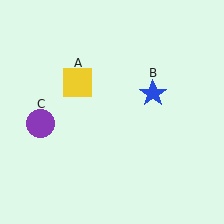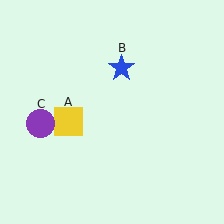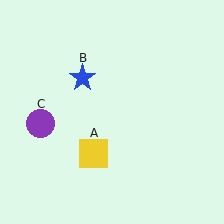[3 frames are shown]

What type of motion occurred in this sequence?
The yellow square (object A), blue star (object B) rotated counterclockwise around the center of the scene.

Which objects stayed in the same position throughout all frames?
Purple circle (object C) remained stationary.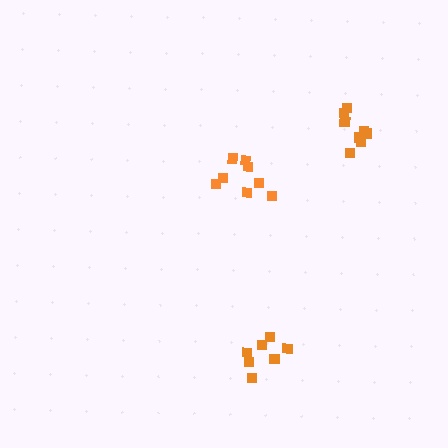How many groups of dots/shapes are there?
There are 3 groups.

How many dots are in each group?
Group 1: 8 dots, Group 2: 7 dots, Group 3: 8 dots (23 total).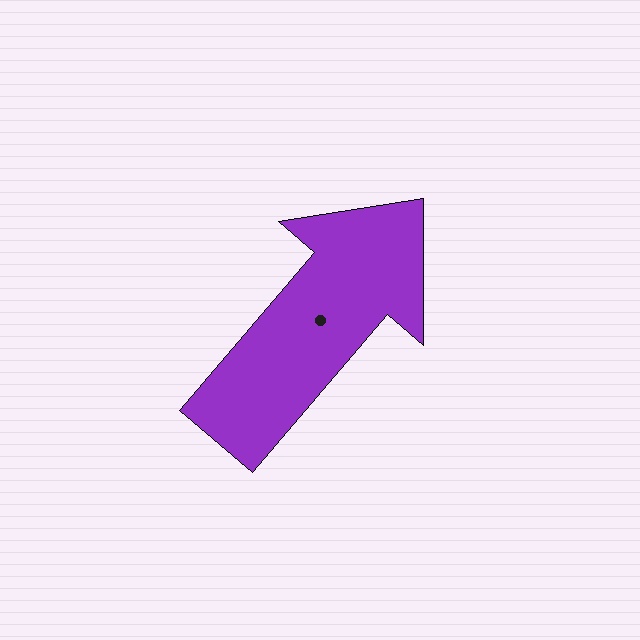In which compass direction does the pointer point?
Northeast.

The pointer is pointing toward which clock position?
Roughly 1 o'clock.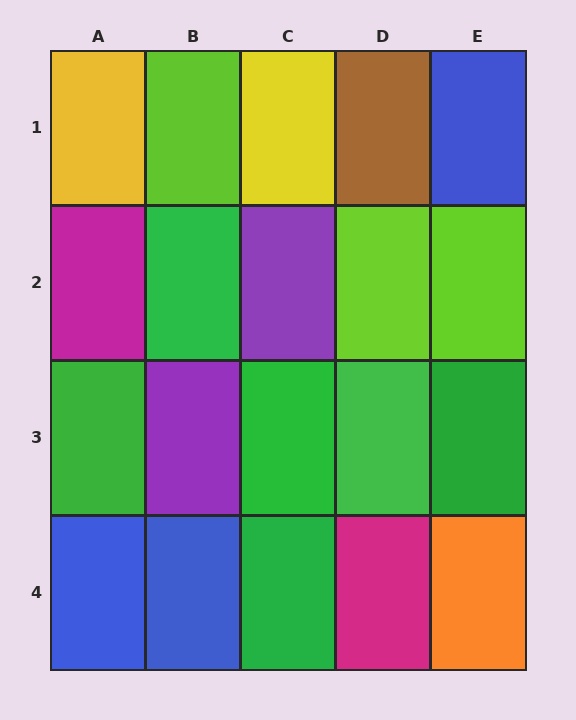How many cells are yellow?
2 cells are yellow.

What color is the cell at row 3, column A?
Green.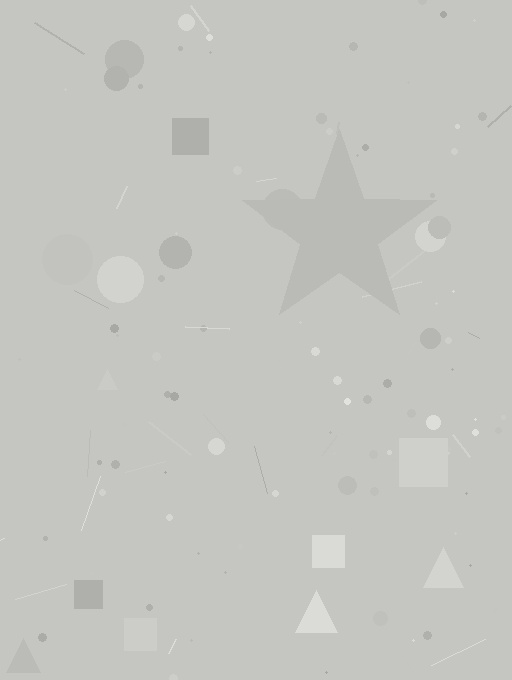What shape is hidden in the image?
A star is hidden in the image.